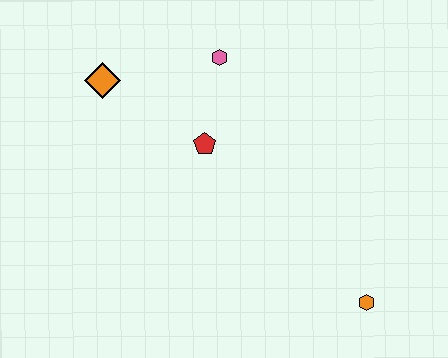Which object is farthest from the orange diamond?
The orange hexagon is farthest from the orange diamond.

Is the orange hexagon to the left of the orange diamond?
No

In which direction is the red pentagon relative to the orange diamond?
The red pentagon is to the right of the orange diamond.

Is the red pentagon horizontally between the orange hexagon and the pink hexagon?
No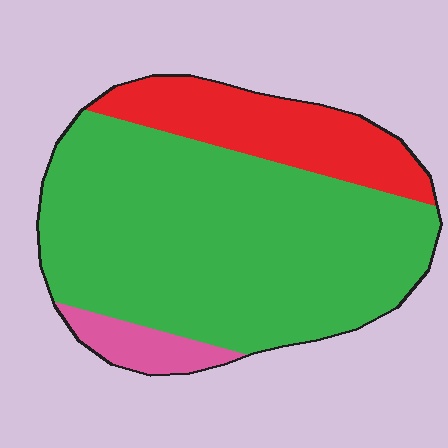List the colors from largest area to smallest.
From largest to smallest: green, red, pink.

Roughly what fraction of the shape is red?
Red covers about 20% of the shape.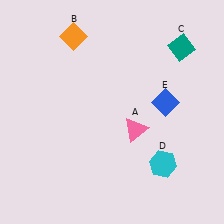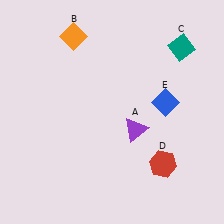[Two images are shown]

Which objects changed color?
A changed from pink to purple. D changed from cyan to red.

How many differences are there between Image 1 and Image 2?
There are 2 differences between the two images.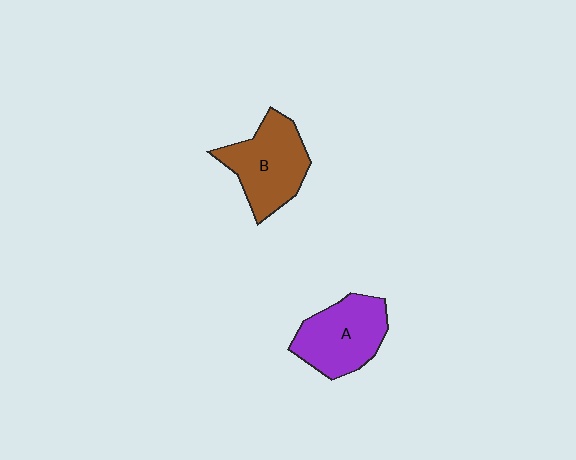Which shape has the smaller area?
Shape A (purple).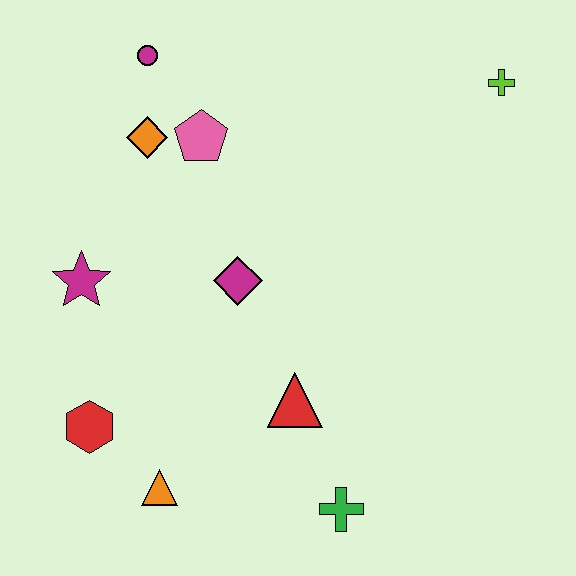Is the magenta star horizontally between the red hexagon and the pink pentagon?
No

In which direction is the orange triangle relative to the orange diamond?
The orange triangle is below the orange diamond.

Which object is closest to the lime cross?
The pink pentagon is closest to the lime cross.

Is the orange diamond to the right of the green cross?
No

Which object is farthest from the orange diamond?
The green cross is farthest from the orange diamond.